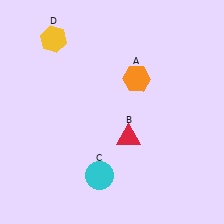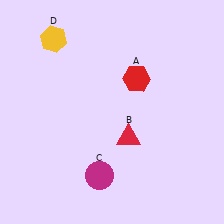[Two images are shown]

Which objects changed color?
A changed from orange to red. C changed from cyan to magenta.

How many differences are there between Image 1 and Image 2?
There are 2 differences between the two images.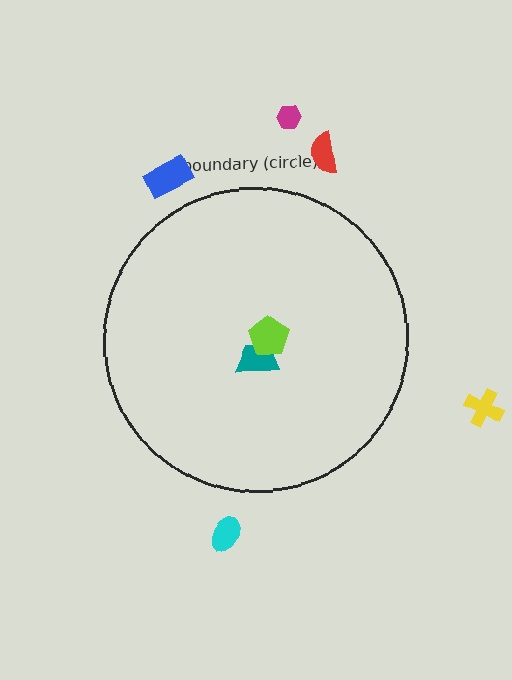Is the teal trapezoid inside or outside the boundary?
Inside.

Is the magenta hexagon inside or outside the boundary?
Outside.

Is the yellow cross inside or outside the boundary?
Outside.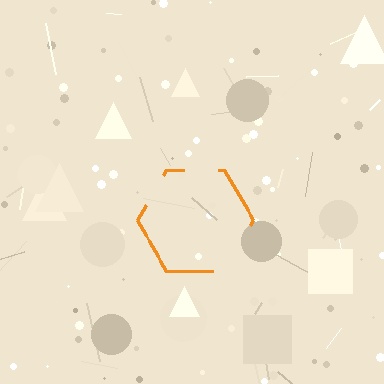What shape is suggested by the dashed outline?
The dashed outline suggests a hexagon.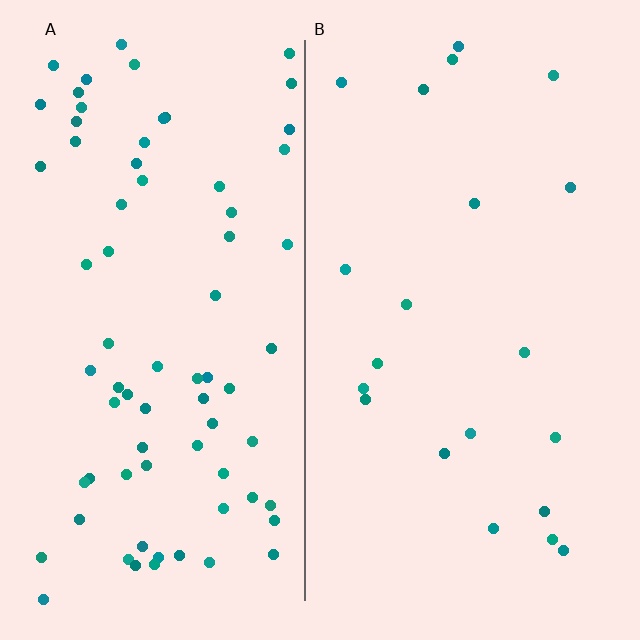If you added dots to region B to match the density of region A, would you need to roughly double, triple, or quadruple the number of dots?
Approximately quadruple.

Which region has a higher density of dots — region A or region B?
A (the left).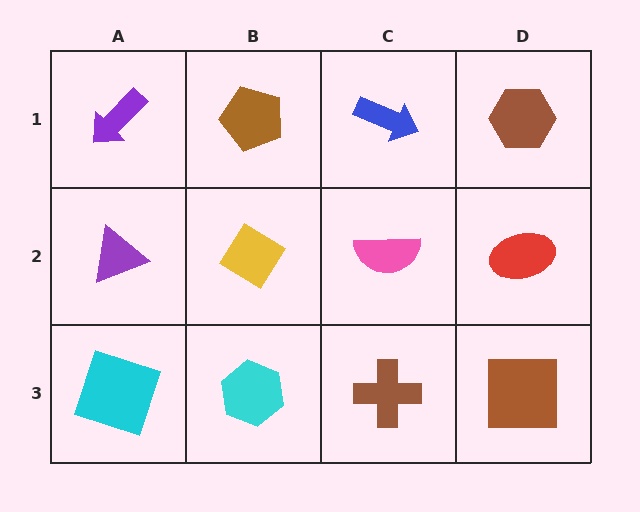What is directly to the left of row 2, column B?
A purple triangle.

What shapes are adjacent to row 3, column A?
A purple triangle (row 2, column A), a cyan hexagon (row 3, column B).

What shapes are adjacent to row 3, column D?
A red ellipse (row 2, column D), a brown cross (row 3, column C).